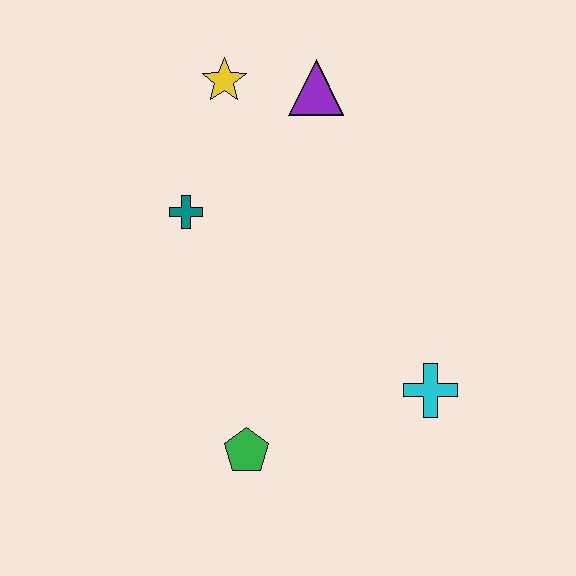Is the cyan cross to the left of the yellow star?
No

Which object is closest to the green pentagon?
The cyan cross is closest to the green pentagon.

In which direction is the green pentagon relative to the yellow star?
The green pentagon is below the yellow star.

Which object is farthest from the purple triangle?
The green pentagon is farthest from the purple triangle.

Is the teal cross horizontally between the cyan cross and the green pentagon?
No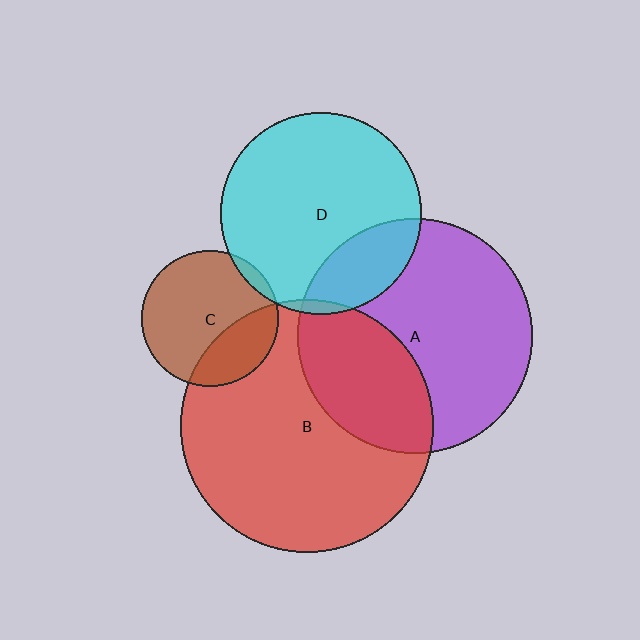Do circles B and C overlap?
Yes.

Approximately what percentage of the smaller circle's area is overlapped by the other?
Approximately 30%.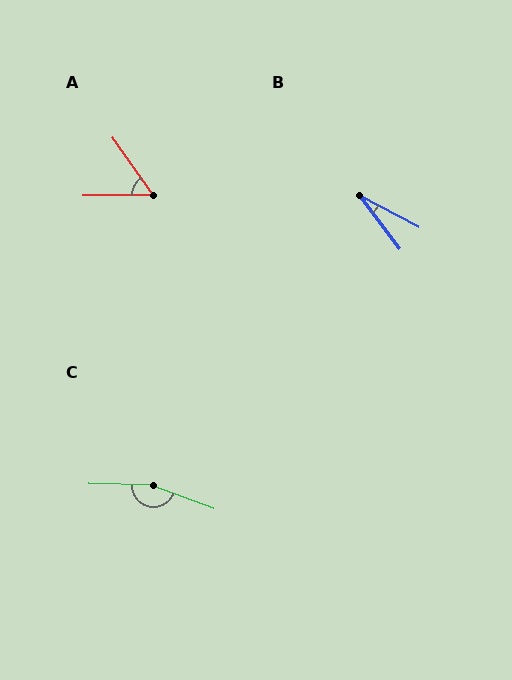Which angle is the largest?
C, at approximately 161 degrees.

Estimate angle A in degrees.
Approximately 55 degrees.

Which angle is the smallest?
B, at approximately 25 degrees.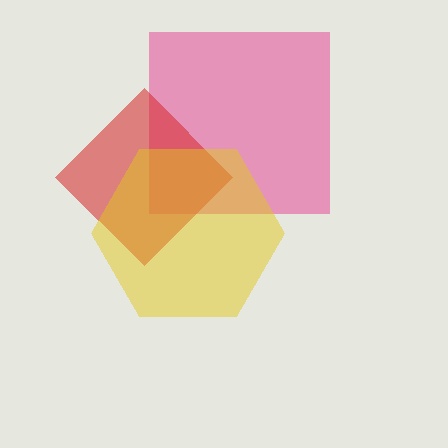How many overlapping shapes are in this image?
There are 3 overlapping shapes in the image.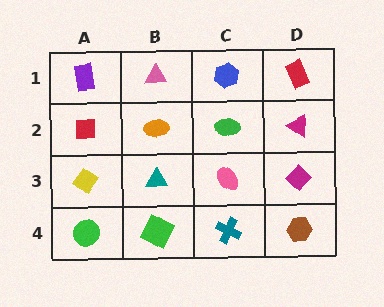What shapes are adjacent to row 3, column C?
A green ellipse (row 2, column C), a teal cross (row 4, column C), a teal triangle (row 3, column B), a magenta diamond (row 3, column D).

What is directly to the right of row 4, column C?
A brown hexagon.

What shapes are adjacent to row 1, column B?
An orange ellipse (row 2, column B), a purple rectangle (row 1, column A), a blue hexagon (row 1, column C).